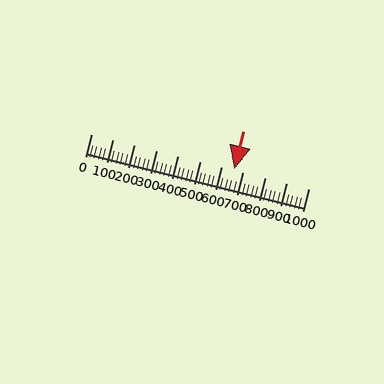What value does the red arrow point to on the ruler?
The red arrow points to approximately 659.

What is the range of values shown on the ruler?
The ruler shows values from 0 to 1000.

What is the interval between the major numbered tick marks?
The major tick marks are spaced 100 units apart.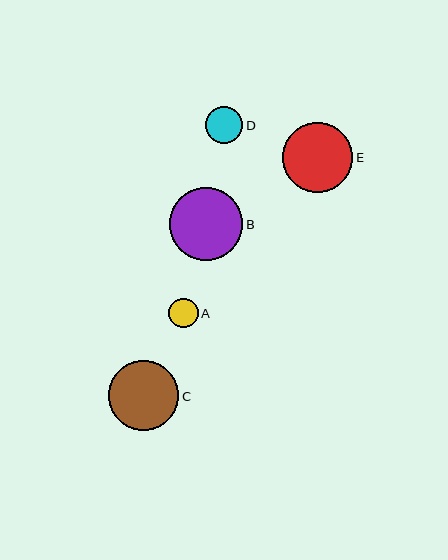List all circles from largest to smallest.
From largest to smallest: B, C, E, D, A.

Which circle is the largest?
Circle B is the largest with a size of approximately 73 pixels.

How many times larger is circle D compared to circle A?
Circle D is approximately 1.3 times the size of circle A.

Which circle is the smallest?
Circle A is the smallest with a size of approximately 29 pixels.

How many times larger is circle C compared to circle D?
Circle C is approximately 1.9 times the size of circle D.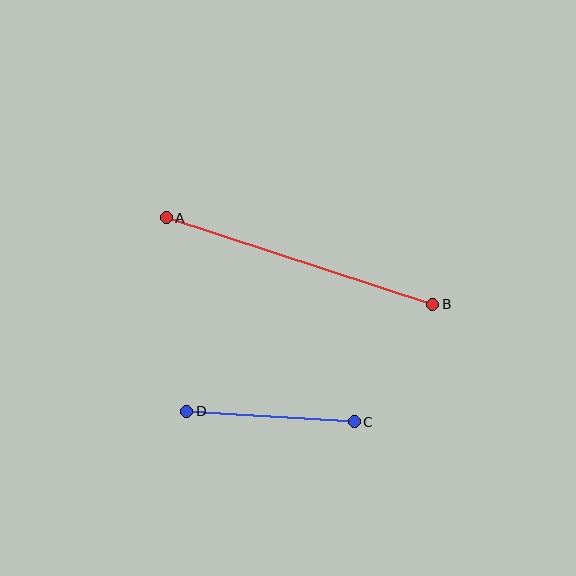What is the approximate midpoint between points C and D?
The midpoint is at approximately (271, 416) pixels.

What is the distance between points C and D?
The distance is approximately 168 pixels.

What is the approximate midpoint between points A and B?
The midpoint is at approximately (300, 261) pixels.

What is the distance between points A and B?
The distance is approximately 280 pixels.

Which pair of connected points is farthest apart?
Points A and B are farthest apart.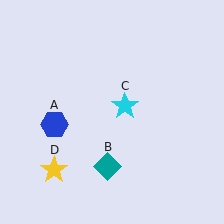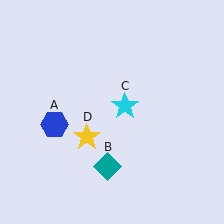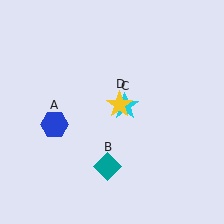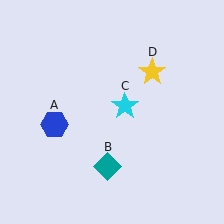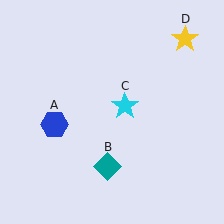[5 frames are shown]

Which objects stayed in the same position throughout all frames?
Blue hexagon (object A) and teal diamond (object B) and cyan star (object C) remained stationary.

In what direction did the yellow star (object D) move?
The yellow star (object D) moved up and to the right.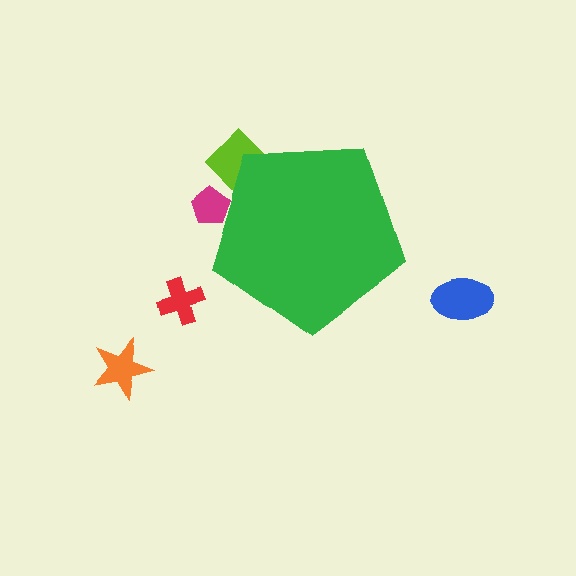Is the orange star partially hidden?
No, the orange star is fully visible.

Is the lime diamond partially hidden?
Yes, the lime diamond is partially hidden behind the green pentagon.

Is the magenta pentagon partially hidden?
Yes, the magenta pentagon is partially hidden behind the green pentagon.